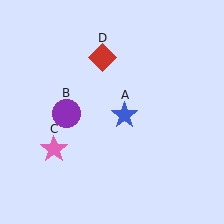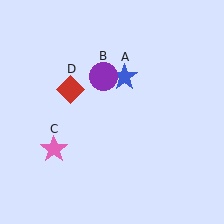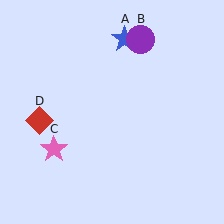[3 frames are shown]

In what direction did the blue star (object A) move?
The blue star (object A) moved up.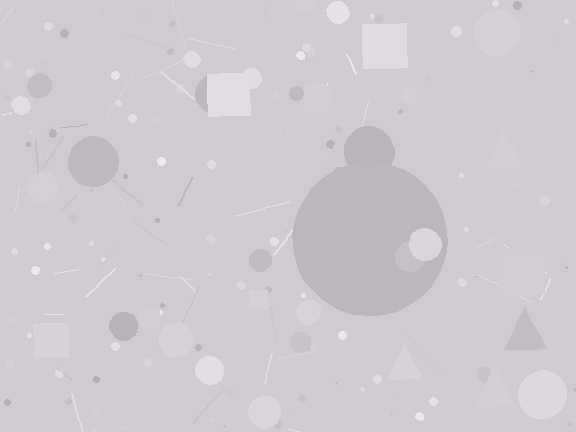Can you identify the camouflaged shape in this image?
The camouflaged shape is a circle.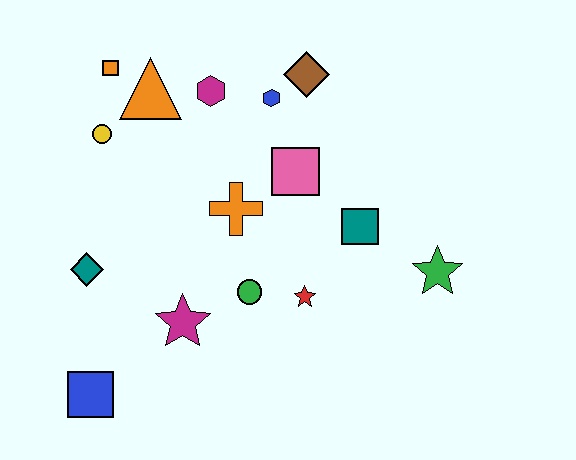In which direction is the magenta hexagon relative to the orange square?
The magenta hexagon is to the right of the orange square.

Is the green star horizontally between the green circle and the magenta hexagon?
No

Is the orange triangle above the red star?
Yes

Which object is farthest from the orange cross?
The blue square is farthest from the orange cross.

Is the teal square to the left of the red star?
No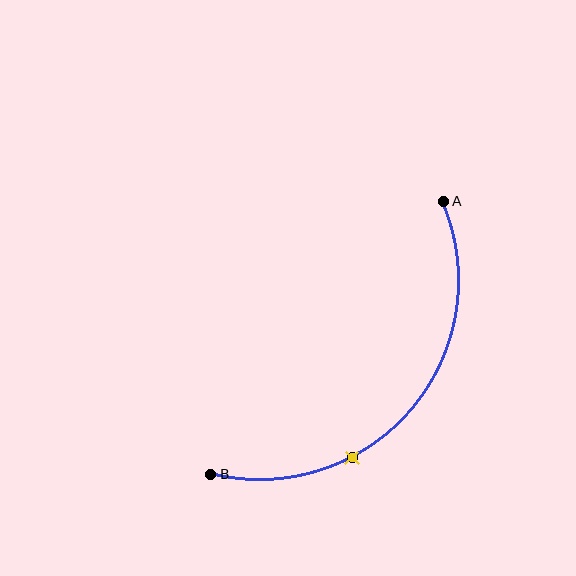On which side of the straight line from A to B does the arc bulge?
The arc bulges below and to the right of the straight line connecting A and B.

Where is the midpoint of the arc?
The arc midpoint is the point on the curve farthest from the straight line joining A and B. It sits below and to the right of that line.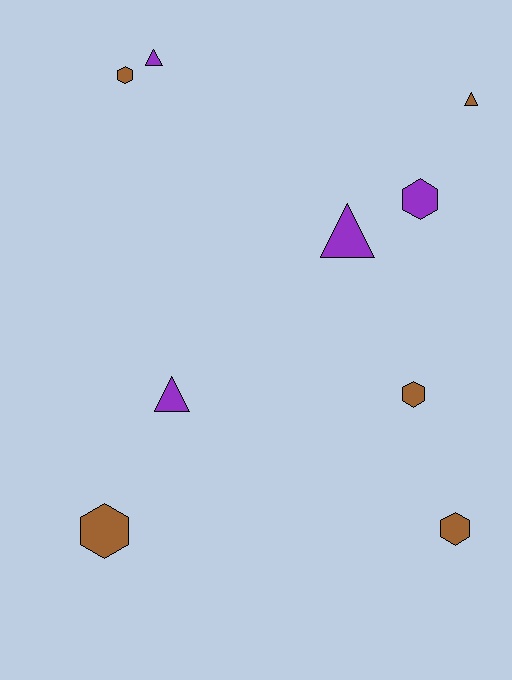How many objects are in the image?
There are 9 objects.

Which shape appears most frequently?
Hexagon, with 5 objects.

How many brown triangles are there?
There is 1 brown triangle.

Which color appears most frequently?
Brown, with 5 objects.